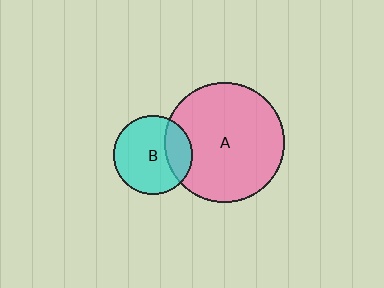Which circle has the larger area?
Circle A (pink).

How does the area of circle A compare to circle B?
Approximately 2.3 times.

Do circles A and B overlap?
Yes.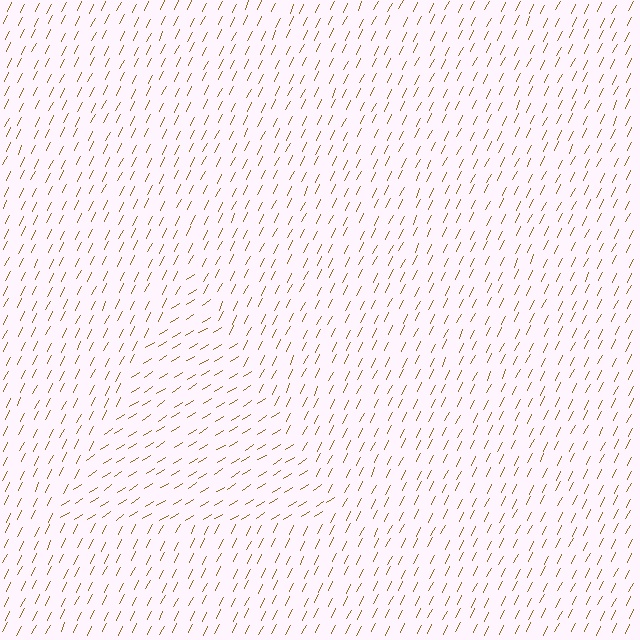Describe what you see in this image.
The image is filled with small brown line segments. A triangle region in the image has lines oriented differently from the surrounding lines, creating a visible texture boundary.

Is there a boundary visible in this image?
Yes, there is a texture boundary formed by a change in line orientation.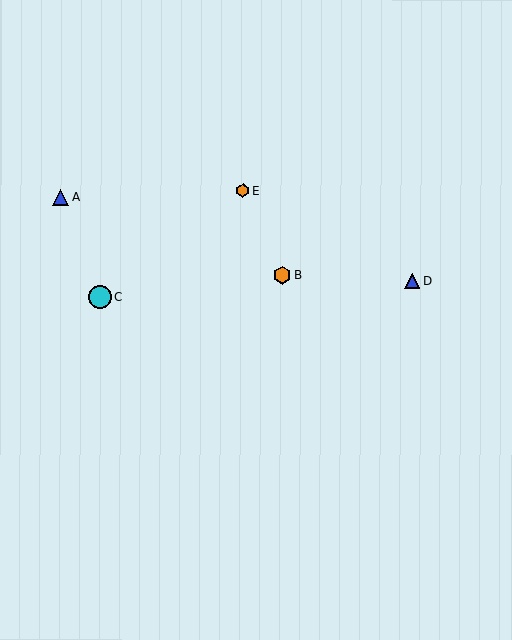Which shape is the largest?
The cyan circle (labeled C) is the largest.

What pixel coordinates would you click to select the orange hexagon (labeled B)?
Click at (282, 275) to select the orange hexagon B.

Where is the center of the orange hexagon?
The center of the orange hexagon is at (243, 191).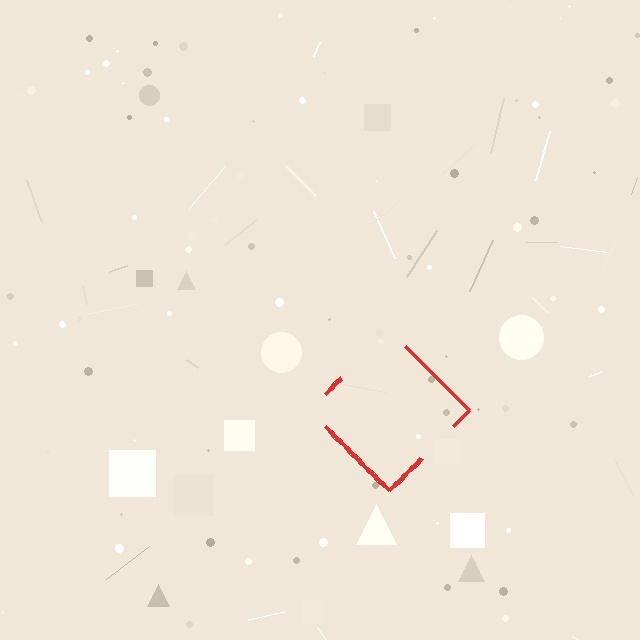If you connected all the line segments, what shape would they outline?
They would outline a diamond.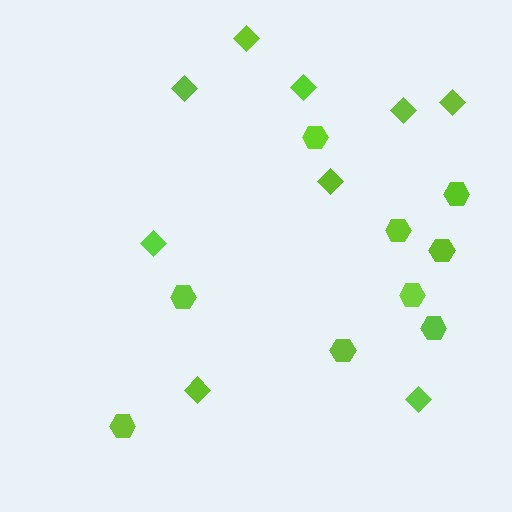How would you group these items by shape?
There are 2 groups: one group of diamonds (9) and one group of hexagons (9).